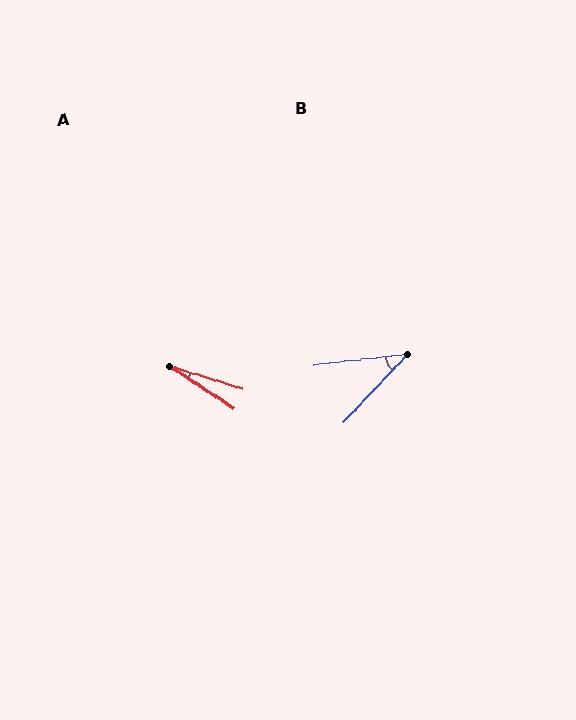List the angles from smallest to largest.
A (15°), B (40°).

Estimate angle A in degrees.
Approximately 15 degrees.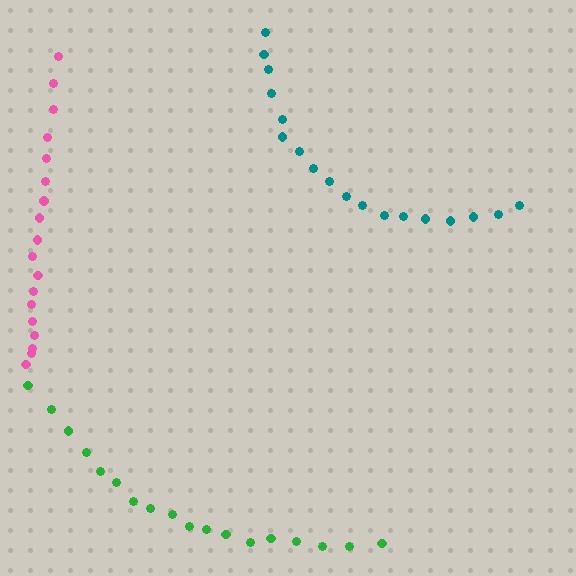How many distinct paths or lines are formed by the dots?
There are 3 distinct paths.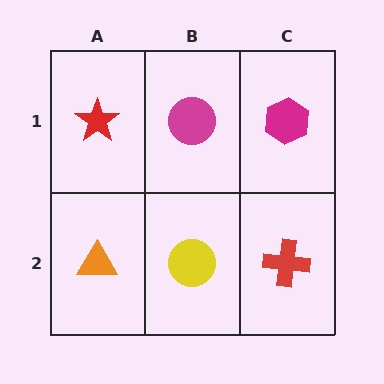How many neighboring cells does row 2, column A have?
2.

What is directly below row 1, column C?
A red cross.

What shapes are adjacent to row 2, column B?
A magenta circle (row 1, column B), an orange triangle (row 2, column A), a red cross (row 2, column C).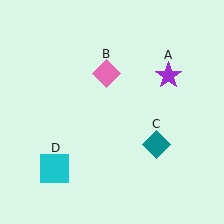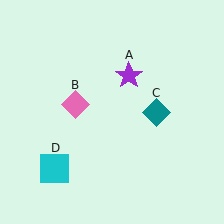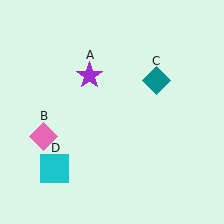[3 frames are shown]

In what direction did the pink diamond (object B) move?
The pink diamond (object B) moved down and to the left.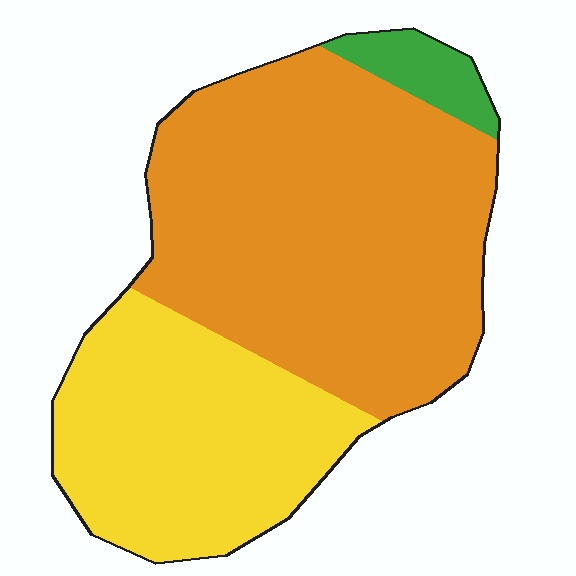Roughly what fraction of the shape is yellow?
Yellow covers 35% of the shape.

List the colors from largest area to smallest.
From largest to smallest: orange, yellow, green.